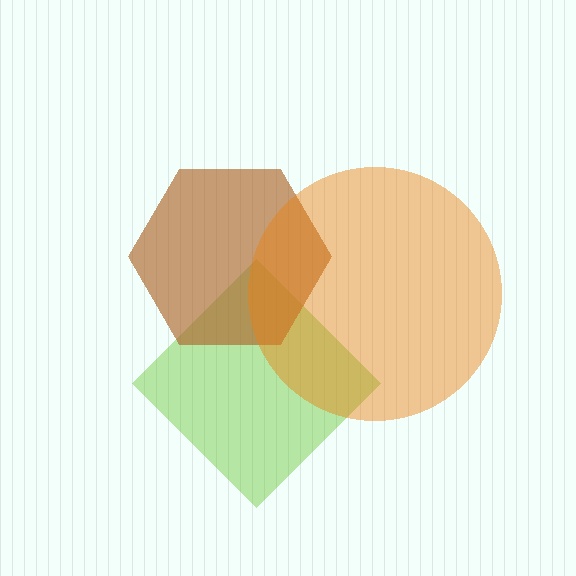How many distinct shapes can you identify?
There are 3 distinct shapes: a lime diamond, a brown hexagon, an orange circle.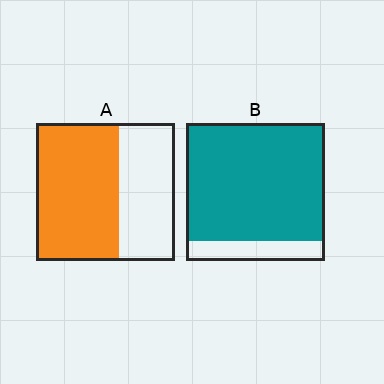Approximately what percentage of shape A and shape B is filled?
A is approximately 60% and B is approximately 85%.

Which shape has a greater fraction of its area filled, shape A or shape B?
Shape B.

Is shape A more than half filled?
Yes.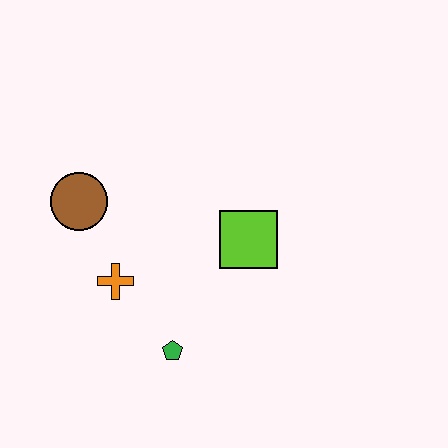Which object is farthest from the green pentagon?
The brown circle is farthest from the green pentagon.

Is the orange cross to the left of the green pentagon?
Yes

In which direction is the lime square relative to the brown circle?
The lime square is to the right of the brown circle.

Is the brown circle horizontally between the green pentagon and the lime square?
No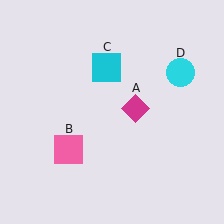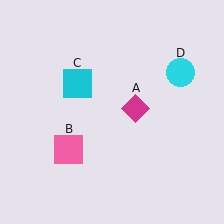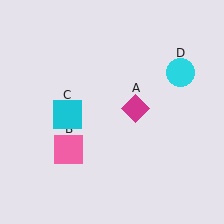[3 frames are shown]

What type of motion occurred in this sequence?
The cyan square (object C) rotated counterclockwise around the center of the scene.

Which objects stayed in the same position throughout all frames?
Magenta diamond (object A) and pink square (object B) and cyan circle (object D) remained stationary.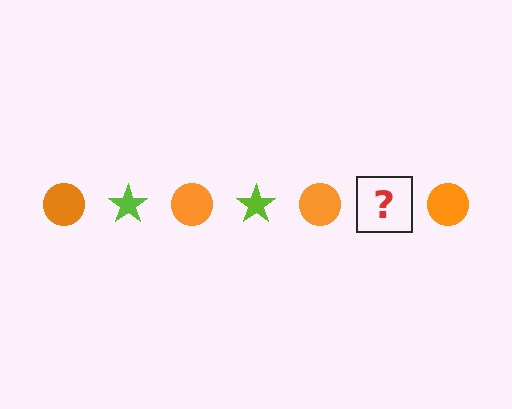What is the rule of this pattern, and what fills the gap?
The rule is that the pattern alternates between orange circle and lime star. The gap should be filled with a lime star.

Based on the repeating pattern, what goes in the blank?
The blank should be a lime star.